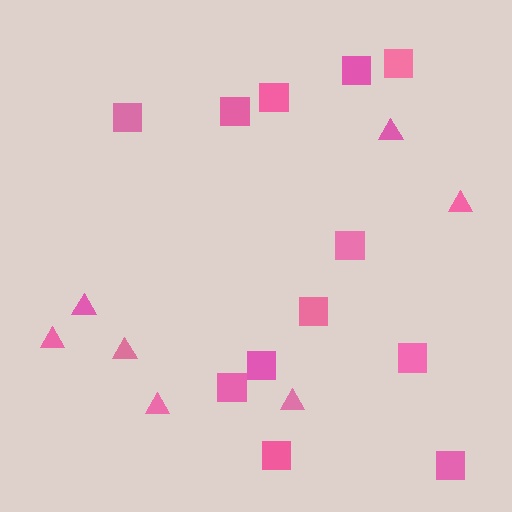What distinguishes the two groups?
There are 2 groups: one group of triangles (7) and one group of squares (12).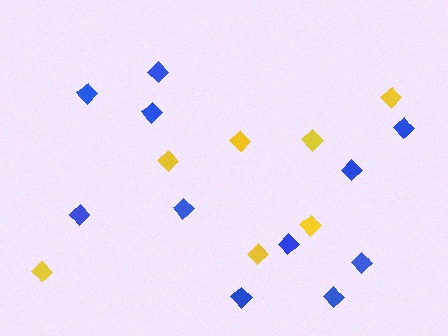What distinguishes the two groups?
There are 2 groups: one group of yellow diamonds (7) and one group of blue diamonds (11).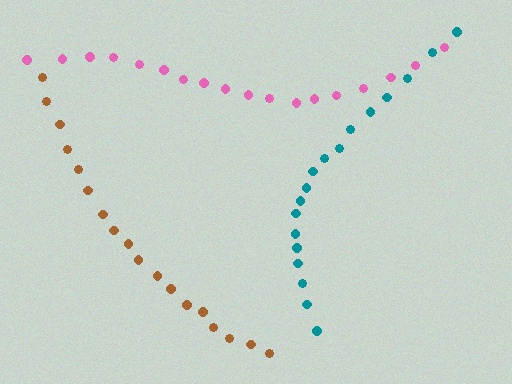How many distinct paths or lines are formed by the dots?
There are 3 distinct paths.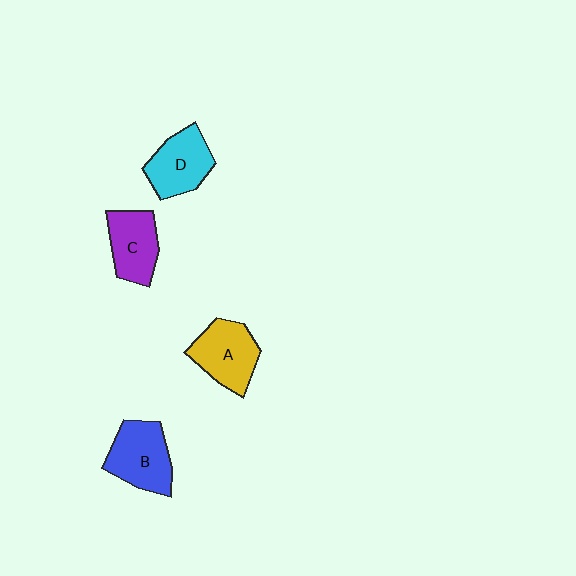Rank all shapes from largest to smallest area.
From largest to smallest: B (blue), A (yellow), D (cyan), C (purple).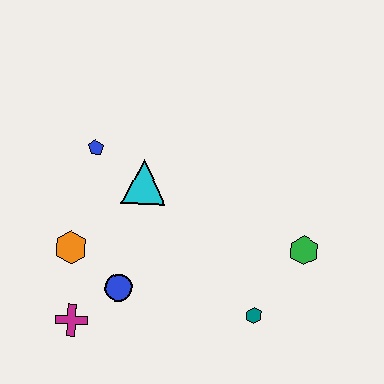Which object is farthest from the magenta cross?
The green hexagon is farthest from the magenta cross.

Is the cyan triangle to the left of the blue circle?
No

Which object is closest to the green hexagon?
The teal hexagon is closest to the green hexagon.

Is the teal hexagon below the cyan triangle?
Yes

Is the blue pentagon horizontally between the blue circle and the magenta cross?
Yes